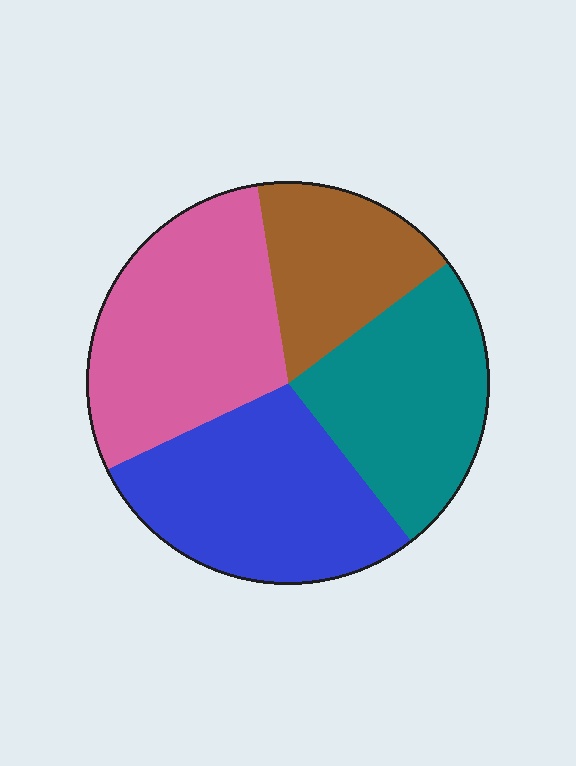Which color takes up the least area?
Brown, at roughly 15%.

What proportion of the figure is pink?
Pink covers around 30% of the figure.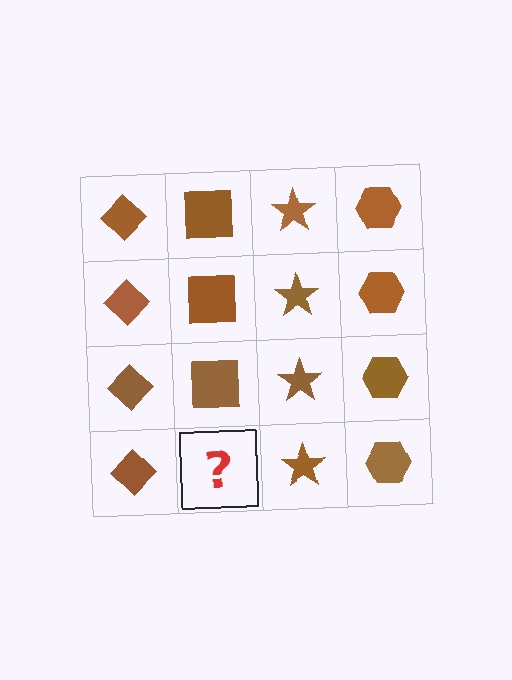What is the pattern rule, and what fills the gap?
The rule is that each column has a consistent shape. The gap should be filled with a brown square.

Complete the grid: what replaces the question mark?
The question mark should be replaced with a brown square.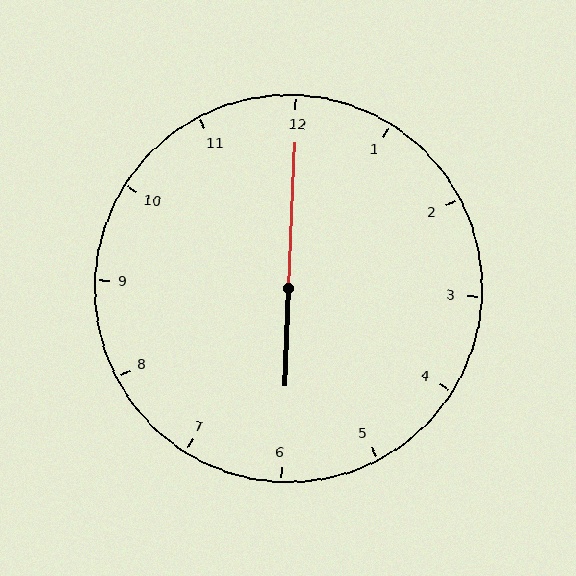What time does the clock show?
6:00.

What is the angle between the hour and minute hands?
Approximately 180 degrees.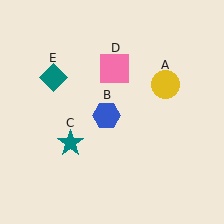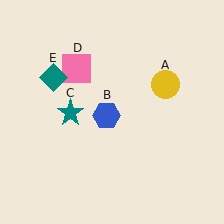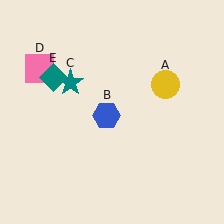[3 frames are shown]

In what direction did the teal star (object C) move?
The teal star (object C) moved up.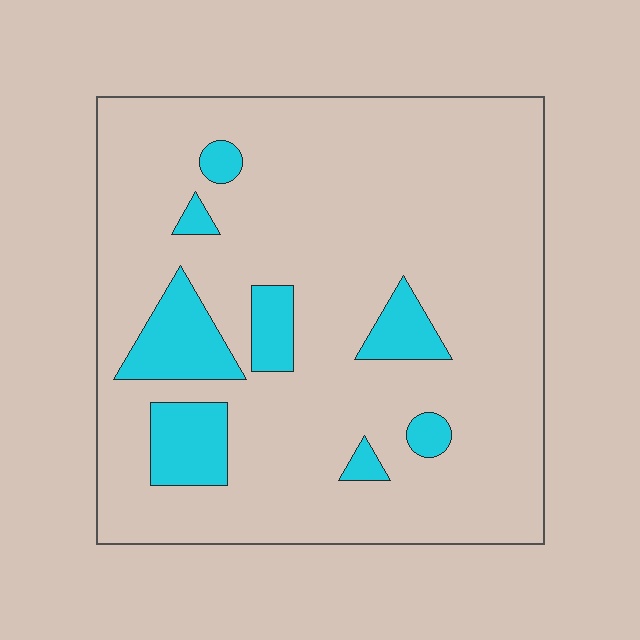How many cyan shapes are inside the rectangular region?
8.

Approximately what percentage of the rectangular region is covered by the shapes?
Approximately 15%.